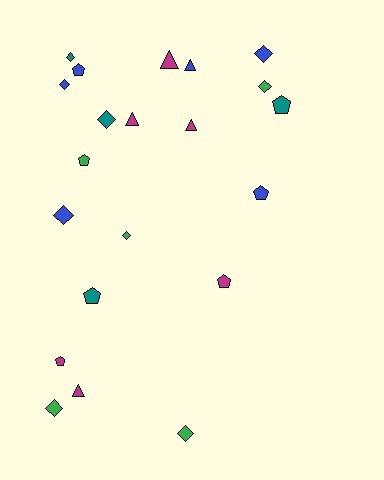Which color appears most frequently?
Magenta, with 6 objects.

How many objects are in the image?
There are 21 objects.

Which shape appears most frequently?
Diamond, with 9 objects.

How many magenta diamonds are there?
There are no magenta diamonds.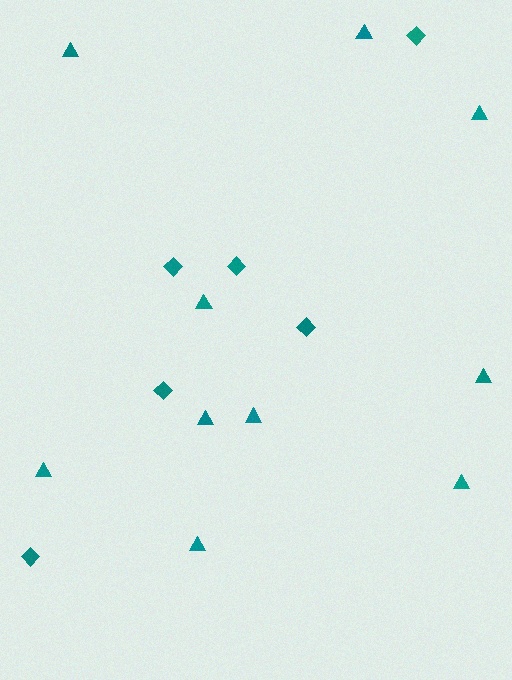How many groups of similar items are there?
There are 2 groups: one group of diamonds (6) and one group of triangles (10).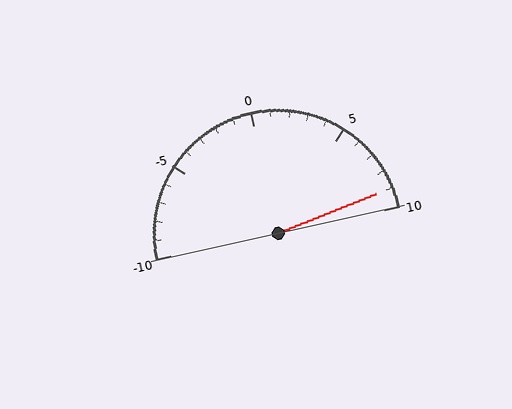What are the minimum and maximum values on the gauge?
The gauge ranges from -10 to 10.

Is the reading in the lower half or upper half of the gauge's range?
The reading is in the upper half of the range (-10 to 10).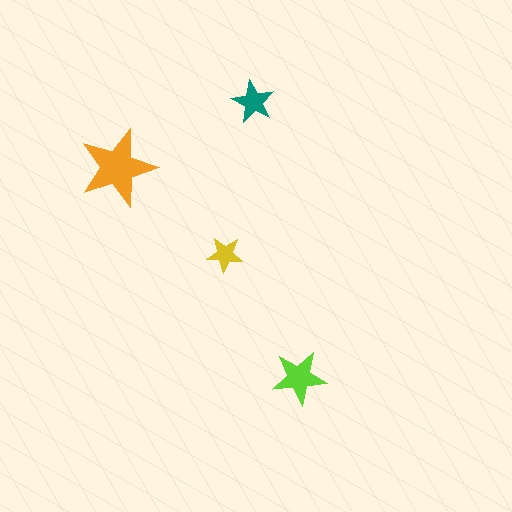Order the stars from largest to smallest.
the orange one, the lime one, the teal one, the yellow one.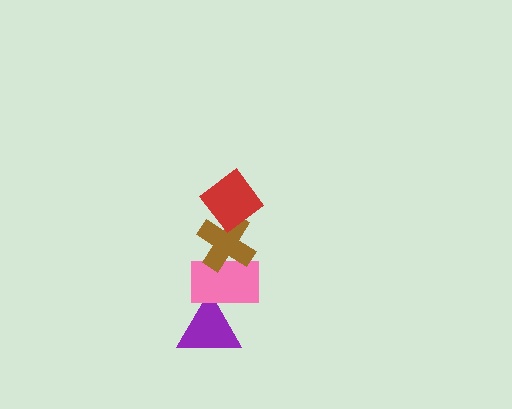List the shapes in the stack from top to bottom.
From top to bottom: the red diamond, the brown cross, the pink rectangle, the purple triangle.